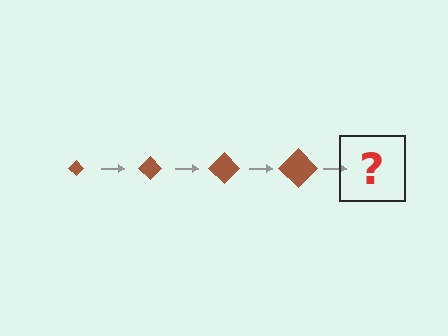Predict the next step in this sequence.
The next step is a brown diamond, larger than the previous one.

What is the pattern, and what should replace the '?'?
The pattern is that the diamond gets progressively larger each step. The '?' should be a brown diamond, larger than the previous one.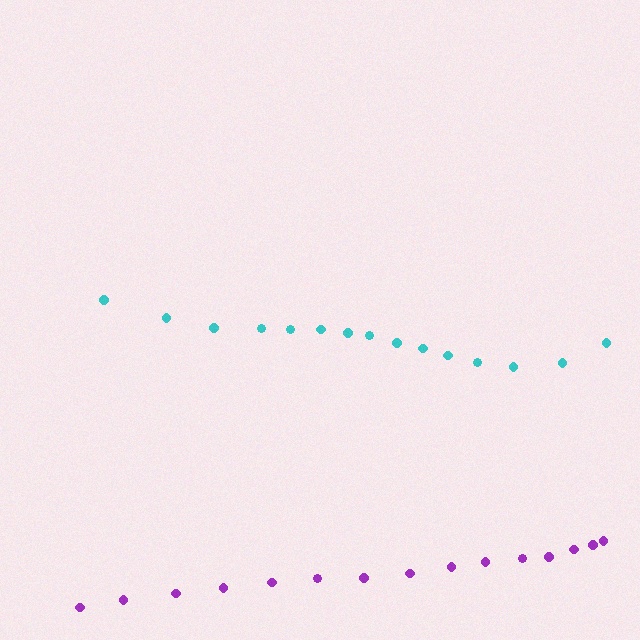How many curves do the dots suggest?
There are 2 distinct paths.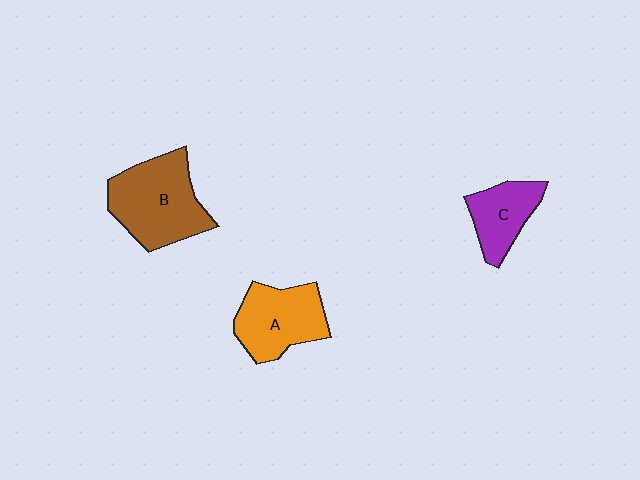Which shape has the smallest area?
Shape C (purple).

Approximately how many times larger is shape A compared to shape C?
Approximately 1.4 times.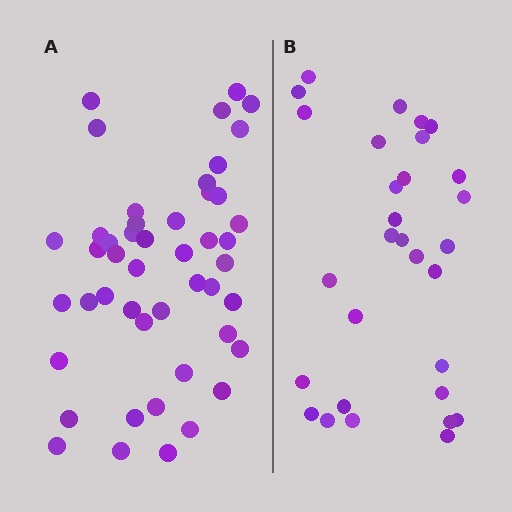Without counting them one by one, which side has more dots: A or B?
Region A (the left region) has more dots.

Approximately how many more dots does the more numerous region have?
Region A has approximately 15 more dots than region B.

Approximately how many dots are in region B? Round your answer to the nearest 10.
About 30 dots.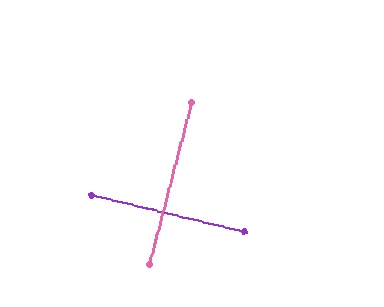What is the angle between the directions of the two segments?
Approximately 89 degrees.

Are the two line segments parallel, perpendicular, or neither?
Perpendicular — they meet at approximately 89°.